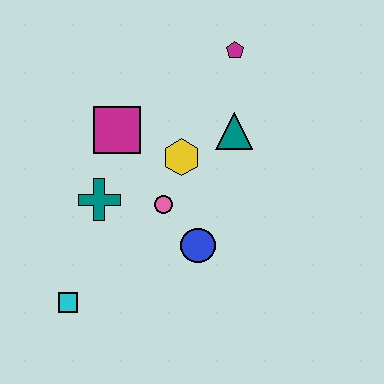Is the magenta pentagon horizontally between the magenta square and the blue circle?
No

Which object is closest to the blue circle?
The pink circle is closest to the blue circle.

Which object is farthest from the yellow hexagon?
The cyan square is farthest from the yellow hexagon.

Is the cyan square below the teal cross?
Yes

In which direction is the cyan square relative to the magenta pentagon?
The cyan square is below the magenta pentagon.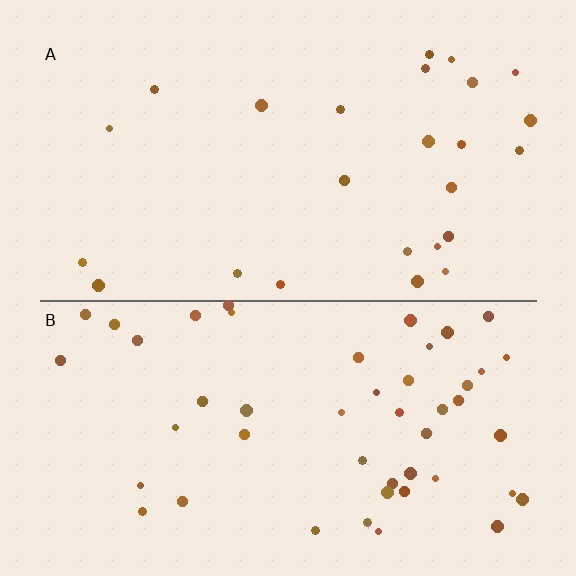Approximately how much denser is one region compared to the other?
Approximately 1.9× — region B over region A.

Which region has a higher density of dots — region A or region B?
B (the bottom).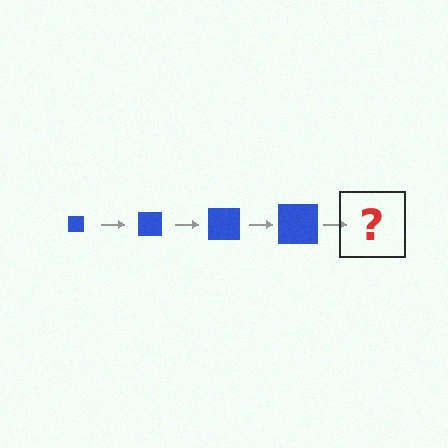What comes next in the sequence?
The next element should be a blue square, larger than the previous one.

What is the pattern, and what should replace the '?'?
The pattern is that the square gets progressively larger each step. The '?' should be a blue square, larger than the previous one.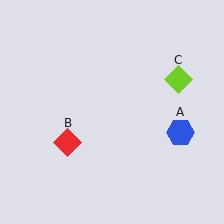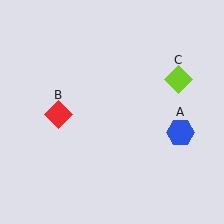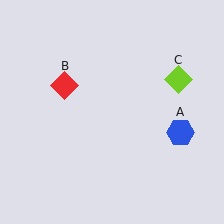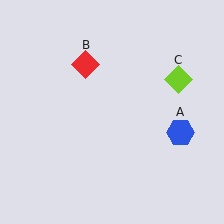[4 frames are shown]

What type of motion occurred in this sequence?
The red diamond (object B) rotated clockwise around the center of the scene.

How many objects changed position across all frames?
1 object changed position: red diamond (object B).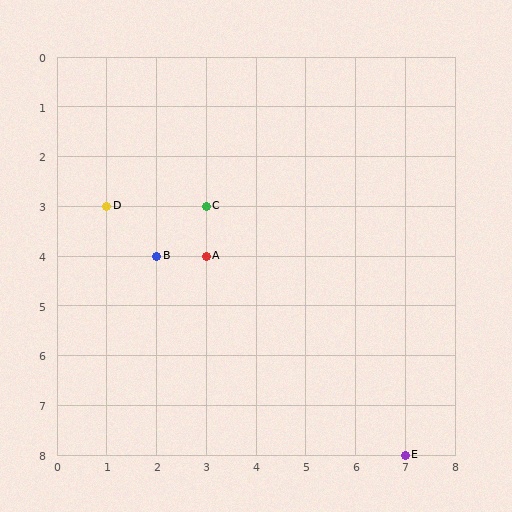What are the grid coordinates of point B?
Point B is at grid coordinates (2, 4).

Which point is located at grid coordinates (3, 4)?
Point A is at (3, 4).